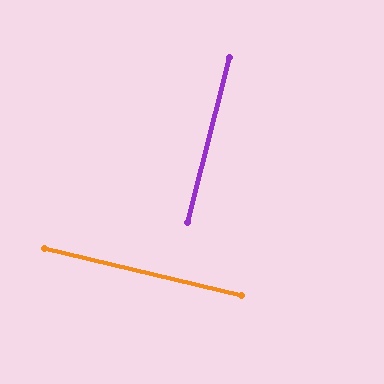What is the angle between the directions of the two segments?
Approximately 89 degrees.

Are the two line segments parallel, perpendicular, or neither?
Perpendicular — they meet at approximately 89°.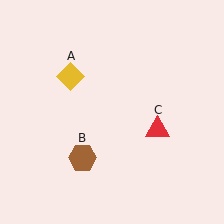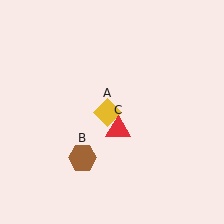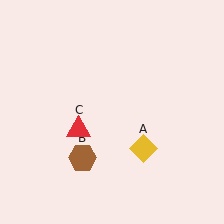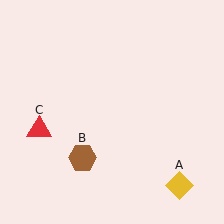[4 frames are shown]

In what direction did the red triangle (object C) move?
The red triangle (object C) moved left.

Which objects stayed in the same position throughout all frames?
Brown hexagon (object B) remained stationary.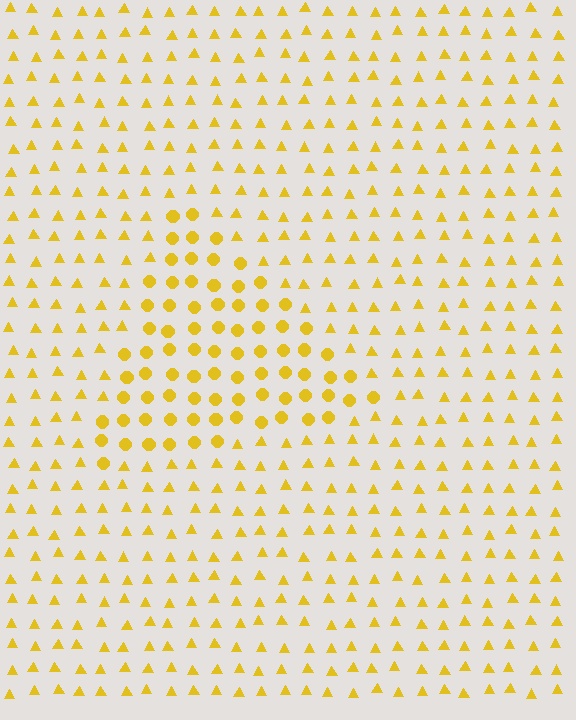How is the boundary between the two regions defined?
The boundary is defined by a change in element shape: circles inside vs. triangles outside. All elements share the same color and spacing.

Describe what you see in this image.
The image is filled with small yellow elements arranged in a uniform grid. A triangle-shaped region contains circles, while the surrounding area contains triangles. The boundary is defined purely by the change in element shape.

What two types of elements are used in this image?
The image uses circles inside the triangle region and triangles outside it.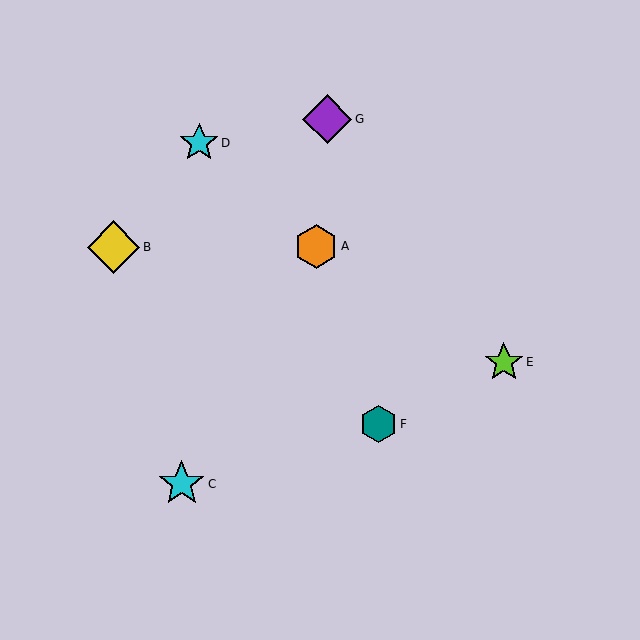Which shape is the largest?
The yellow diamond (labeled B) is the largest.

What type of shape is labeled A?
Shape A is an orange hexagon.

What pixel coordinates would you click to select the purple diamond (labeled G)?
Click at (327, 119) to select the purple diamond G.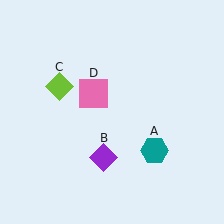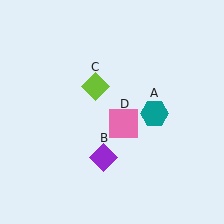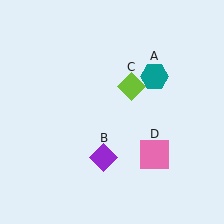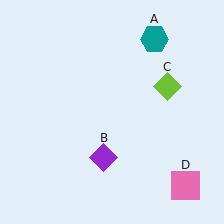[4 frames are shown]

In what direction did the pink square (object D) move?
The pink square (object D) moved down and to the right.